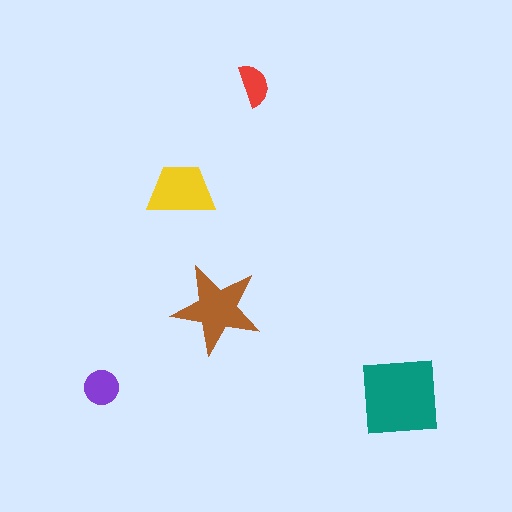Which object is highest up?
The red semicircle is topmost.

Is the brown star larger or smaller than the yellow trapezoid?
Larger.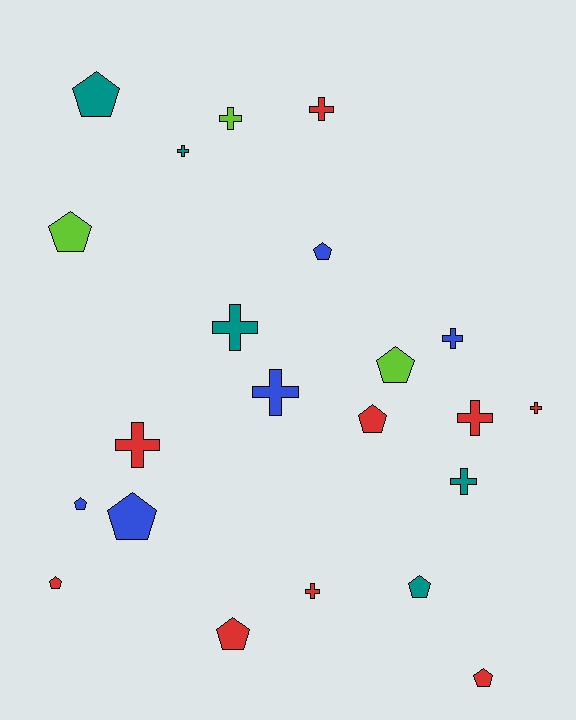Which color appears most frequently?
Red, with 9 objects.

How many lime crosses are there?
There is 1 lime cross.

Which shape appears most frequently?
Pentagon, with 11 objects.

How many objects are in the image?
There are 22 objects.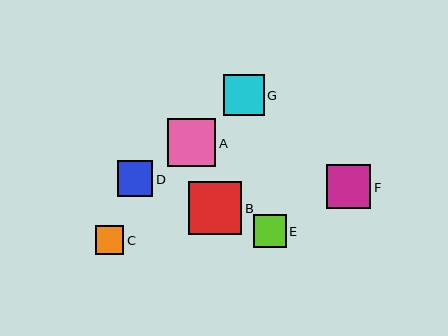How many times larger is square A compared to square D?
Square A is approximately 1.4 times the size of square D.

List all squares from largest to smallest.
From largest to smallest: B, A, F, G, D, E, C.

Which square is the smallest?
Square C is the smallest with a size of approximately 28 pixels.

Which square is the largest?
Square B is the largest with a size of approximately 53 pixels.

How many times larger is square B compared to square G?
Square B is approximately 1.3 times the size of square G.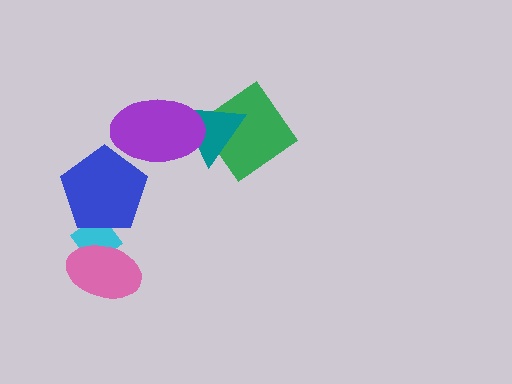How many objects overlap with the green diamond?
1 object overlaps with the green diamond.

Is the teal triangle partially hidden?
Yes, it is partially covered by another shape.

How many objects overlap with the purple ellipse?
2 objects overlap with the purple ellipse.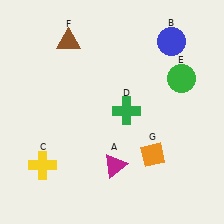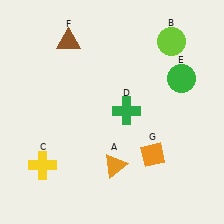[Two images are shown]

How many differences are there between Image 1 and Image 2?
There are 2 differences between the two images.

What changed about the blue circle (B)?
In Image 1, B is blue. In Image 2, it changed to lime.